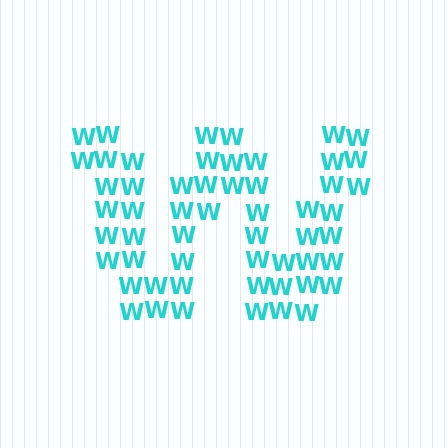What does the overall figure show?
The overall figure shows the letter W.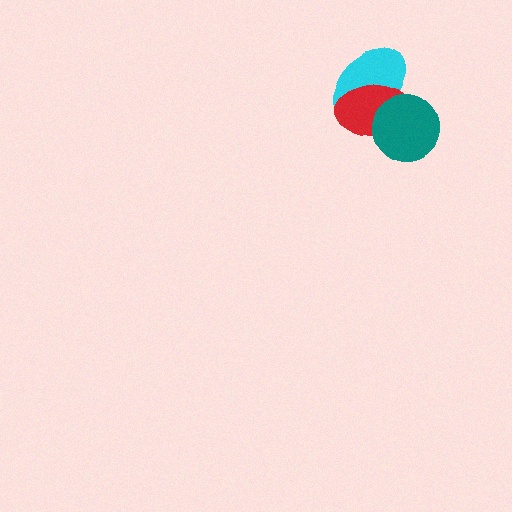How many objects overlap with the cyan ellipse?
2 objects overlap with the cyan ellipse.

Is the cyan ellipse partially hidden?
Yes, it is partially covered by another shape.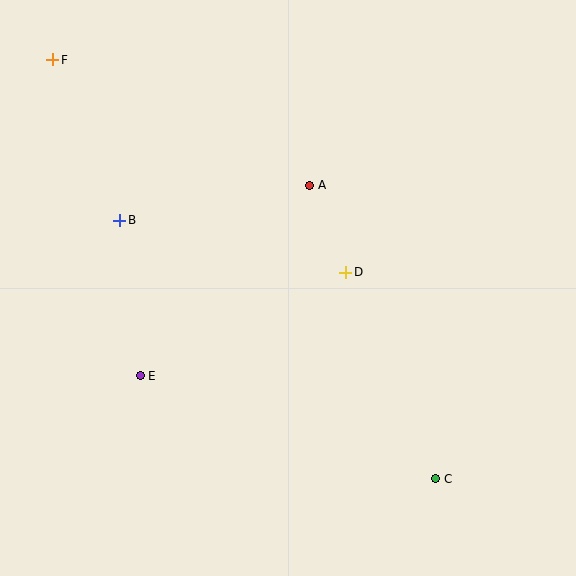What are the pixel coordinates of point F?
Point F is at (53, 60).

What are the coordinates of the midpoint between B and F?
The midpoint between B and F is at (86, 140).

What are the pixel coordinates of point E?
Point E is at (140, 376).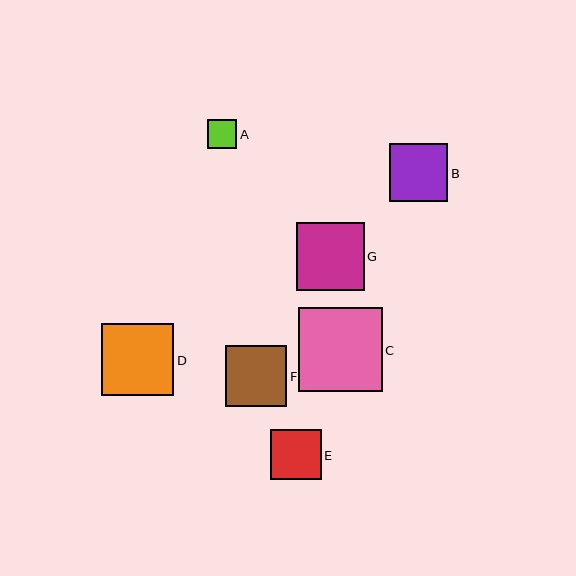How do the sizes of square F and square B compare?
Square F and square B are approximately the same size.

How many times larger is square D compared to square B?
Square D is approximately 1.2 times the size of square B.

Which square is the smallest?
Square A is the smallest with a size of approximately 29 pixels.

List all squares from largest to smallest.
From largest to smallest: C, D, G, F, B, E, A.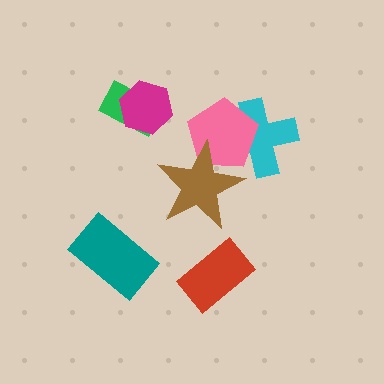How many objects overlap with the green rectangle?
1 object overlaps with the green rectangle.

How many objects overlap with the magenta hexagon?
1 object overlaps with the magenta hexagon.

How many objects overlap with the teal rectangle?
0 objects overlap with the teal rectangle.